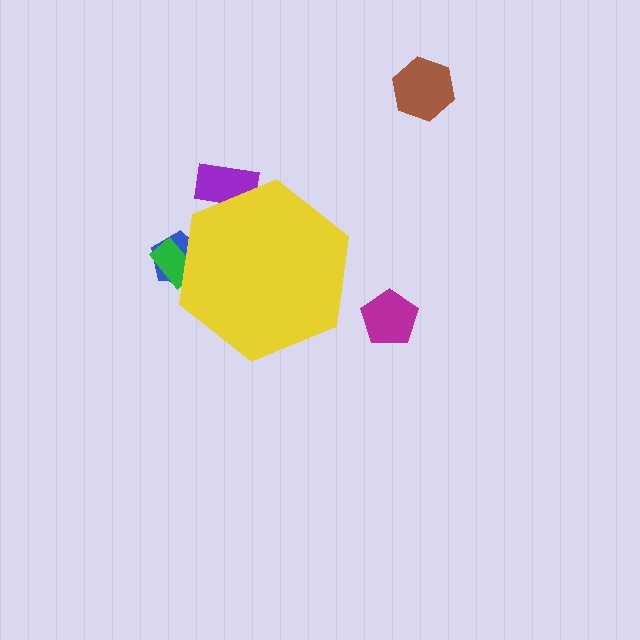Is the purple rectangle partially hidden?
Yes, the purple rectangle is partially hidden behind the yellow hexagon.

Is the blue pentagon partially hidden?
Yes, the blue pentagon is partially hidden behind the yellow hexagon.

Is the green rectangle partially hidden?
Yes, the green rectangle is partially hidden behind the yellow hexagon.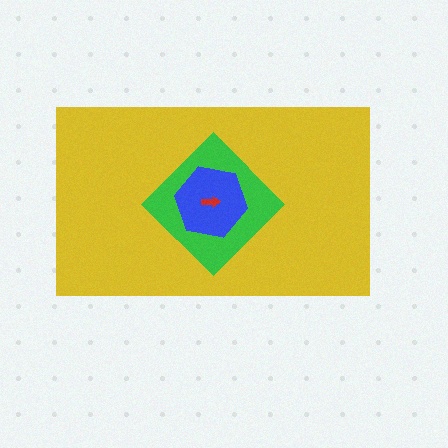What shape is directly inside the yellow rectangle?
The green diamond.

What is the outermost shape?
The yellow rectangle.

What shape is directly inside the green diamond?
The blue hexagon.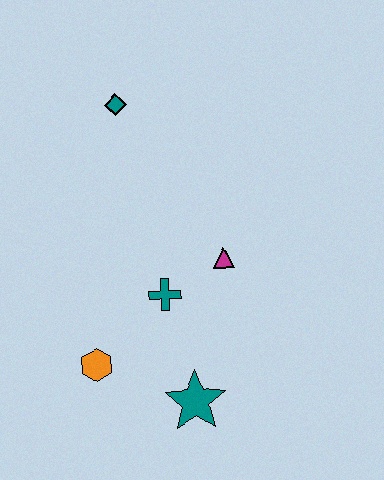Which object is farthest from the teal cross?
The teal diamond is farthest from the teal cross.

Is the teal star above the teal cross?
No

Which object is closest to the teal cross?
The magenta triangle is closest to the teal cross.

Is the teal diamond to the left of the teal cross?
Yes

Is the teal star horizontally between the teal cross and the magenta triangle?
Yes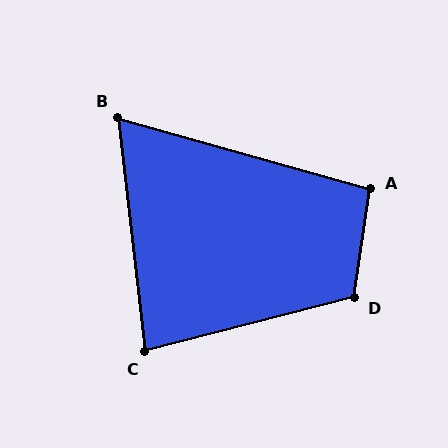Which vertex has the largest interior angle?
D, at approximately 112 degrees.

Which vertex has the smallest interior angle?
B, at approximately 68 degrees.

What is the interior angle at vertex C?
Approximately 82 degrees (acute).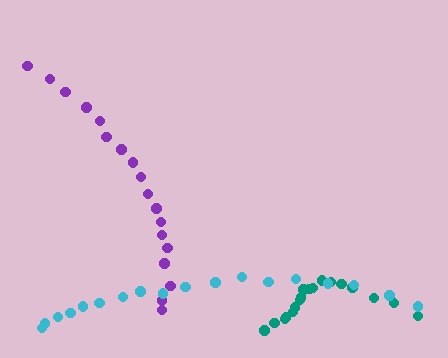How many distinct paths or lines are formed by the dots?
There are 3 distinct paths.